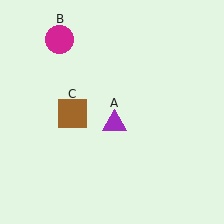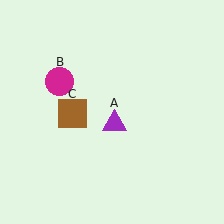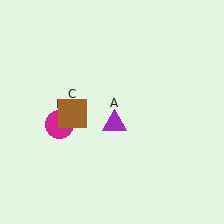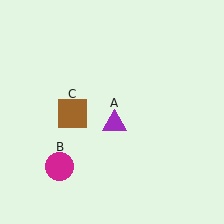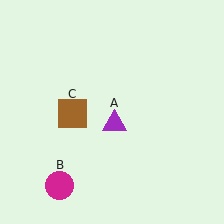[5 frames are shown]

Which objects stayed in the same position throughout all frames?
Purple triangle (object A) and brown square (object C) remained stationary.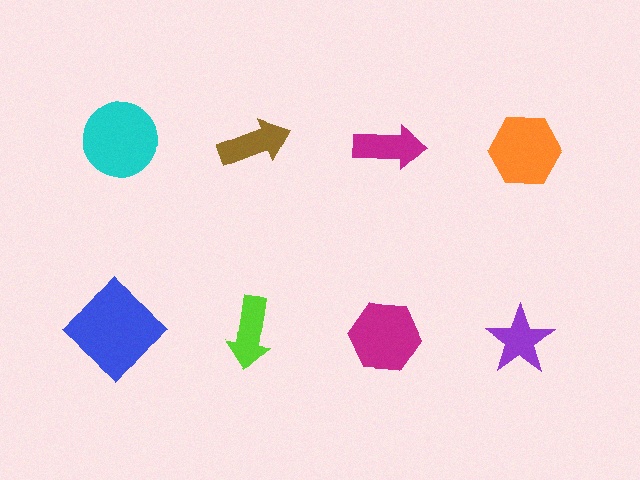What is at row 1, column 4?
An orange hexagon.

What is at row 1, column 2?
A brown arrow.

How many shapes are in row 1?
4 shapes.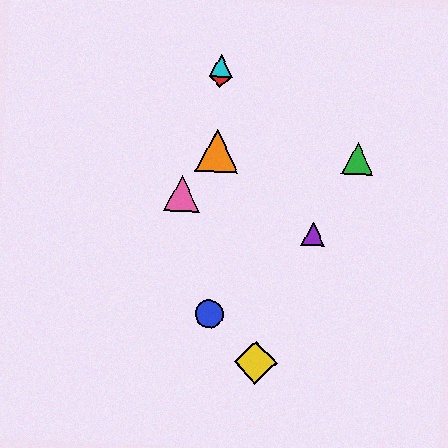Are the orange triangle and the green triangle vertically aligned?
No, the orange triangle is at x≈217 and the green triangle is at x≈358.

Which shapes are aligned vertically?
The red diamond, the blue circle, the orange triangle, the cyan triangle are aligned vertically.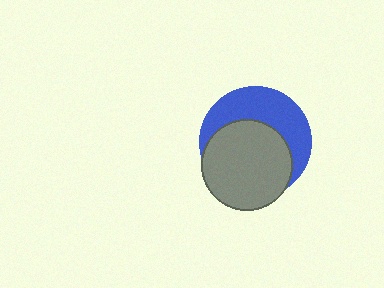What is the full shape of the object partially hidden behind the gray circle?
The partially hidden object is a blue circle.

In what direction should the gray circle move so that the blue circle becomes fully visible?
The gray circle should move toward the lower-left. That is the shortest direction to clear the overlap and leave the blue circle fully visible.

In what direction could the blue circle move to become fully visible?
The blue circle could move toward the upper-right. That would shift it out from behind the gray circle entirely.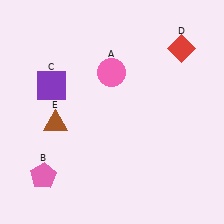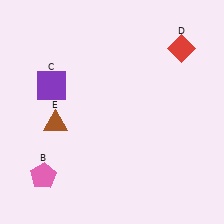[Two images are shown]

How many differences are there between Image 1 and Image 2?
There is 1 difference between the two images.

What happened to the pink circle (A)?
The pink circle (A) was removed in Image 2. It was in the top-left area of Image 1.